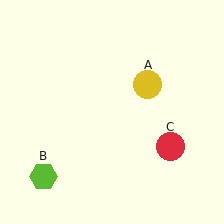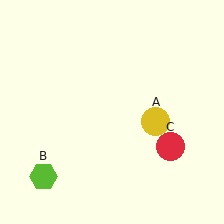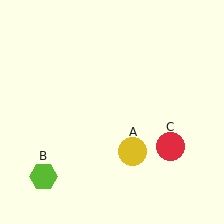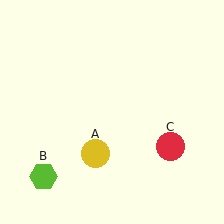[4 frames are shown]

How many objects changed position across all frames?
1 object changed position: yellow circle (object A).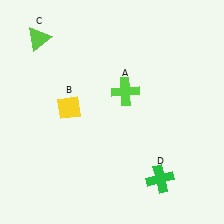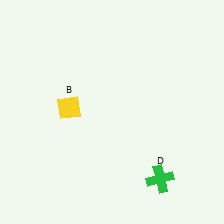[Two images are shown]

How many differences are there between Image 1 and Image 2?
There are 2 differences between the two images.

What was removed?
The lime triangle (C), the lime cross (A) were removed in Image 2.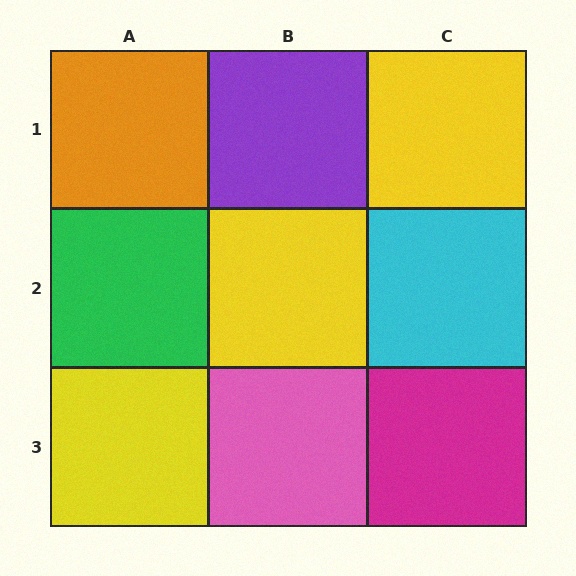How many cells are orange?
1 cell is orange.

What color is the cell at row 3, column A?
Yellow.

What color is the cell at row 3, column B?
Pink.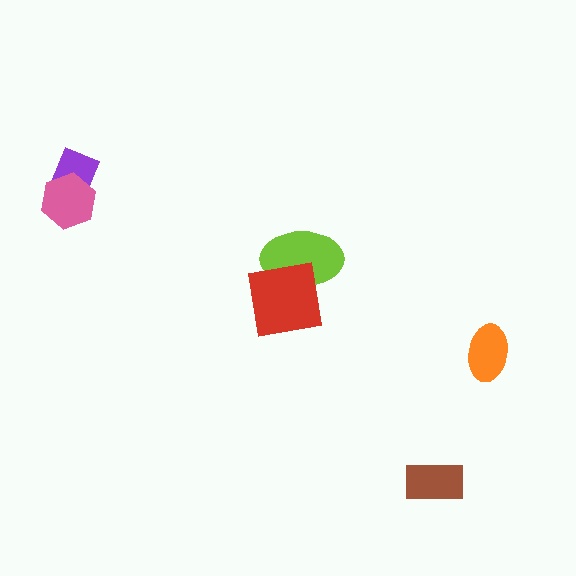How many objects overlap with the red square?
1 object overlaps with the red square.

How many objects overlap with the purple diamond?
1 object overlaps with the purple diamond.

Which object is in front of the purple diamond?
The pink hexagon is in front of the purple diamond.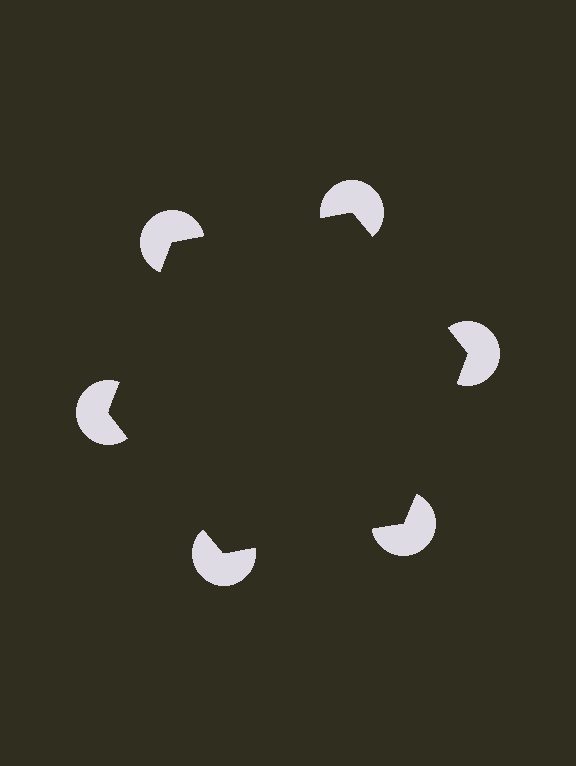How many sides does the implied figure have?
6 sides.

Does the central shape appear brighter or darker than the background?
It typically appears slightly darker than the background, even though no actual brightness change is drawn.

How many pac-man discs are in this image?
There are 6 — one at each vertex of the illusory hexagon.